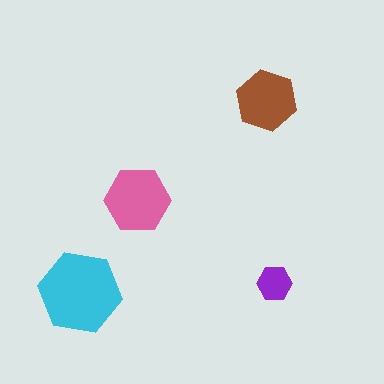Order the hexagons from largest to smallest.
the cyan one, the pink one, the brown one, the purple one.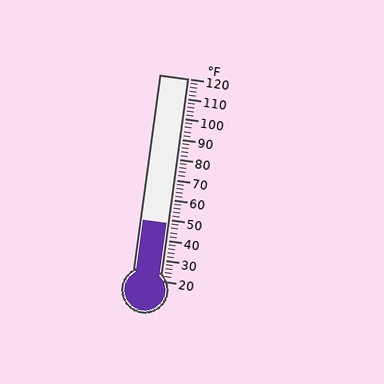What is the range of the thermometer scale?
The thermometer scale ranges from 20°F to 120°F.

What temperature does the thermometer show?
The thermometer shows approximately 48°F.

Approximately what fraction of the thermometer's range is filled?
The thermometer is filled to approximately 30% of its range.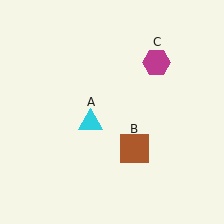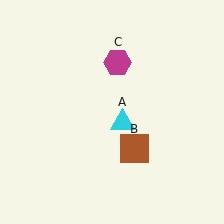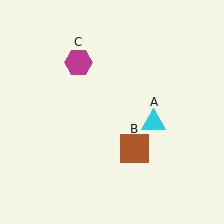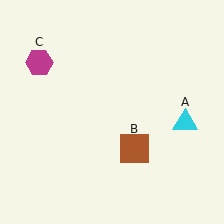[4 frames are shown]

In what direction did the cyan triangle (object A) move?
The cyan triangle (object A) moved right.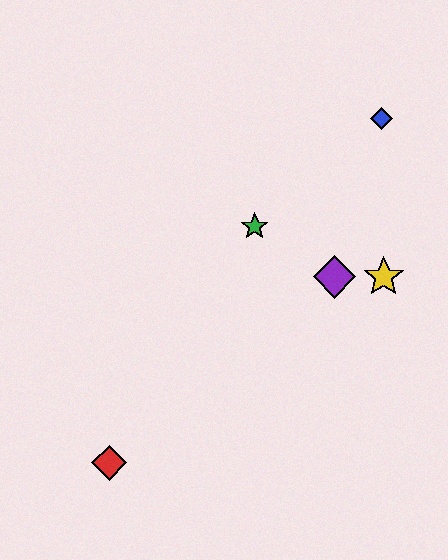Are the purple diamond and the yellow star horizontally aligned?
Yes, both are at y≈277.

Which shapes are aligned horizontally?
The yellow star, the purple diamond are aligned horizontally.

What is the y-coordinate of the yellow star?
The yellow star is at y≈277.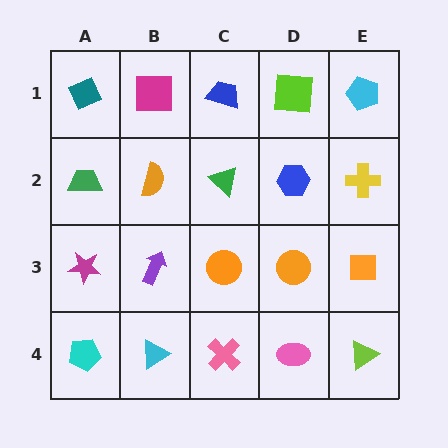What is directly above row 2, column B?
A magenta square.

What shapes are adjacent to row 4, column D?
An orange circle (row 3, column D), a pink cross (row 4, column C), a lime triangle (row 4, column E).